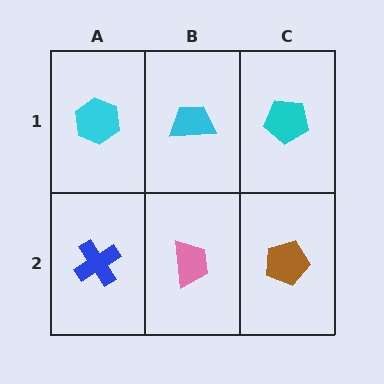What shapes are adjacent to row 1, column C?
A brown pentagon (row 2, column C), a cyan trapezoid (row 1, column B).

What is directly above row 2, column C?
A cyan pentagon.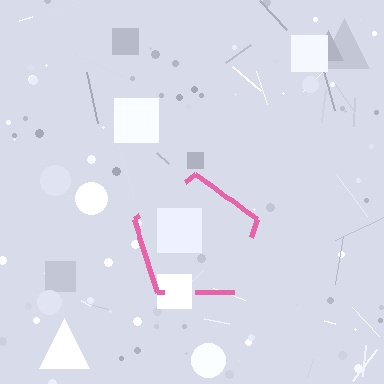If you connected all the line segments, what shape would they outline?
They would outline a pentagon.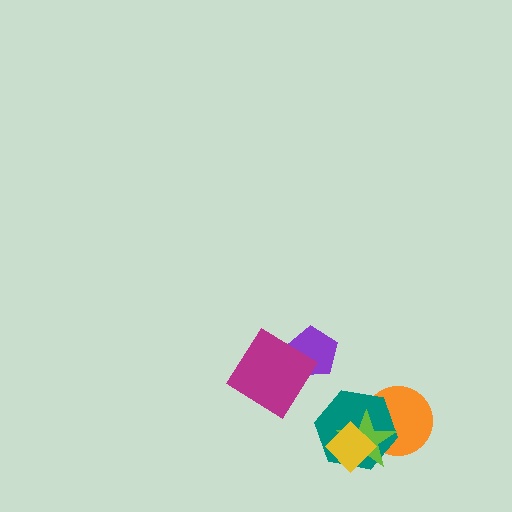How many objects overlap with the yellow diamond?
3 objects overlap with the yellow diamond.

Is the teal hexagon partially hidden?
Yes, it is partially covered by another shape.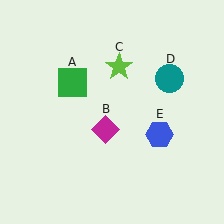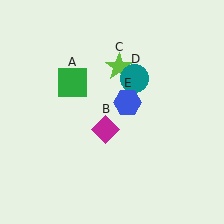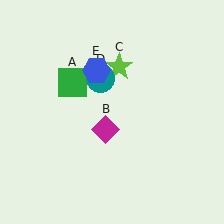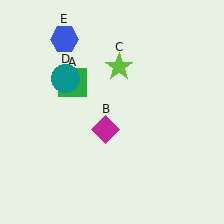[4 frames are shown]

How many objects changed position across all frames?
2 objects changed position: teal circle (object D), blue hexagon (object E).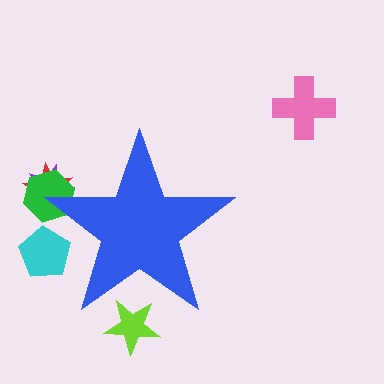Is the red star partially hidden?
Yes, the red star is partially hidden behind the blue star.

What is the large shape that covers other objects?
A blue star.